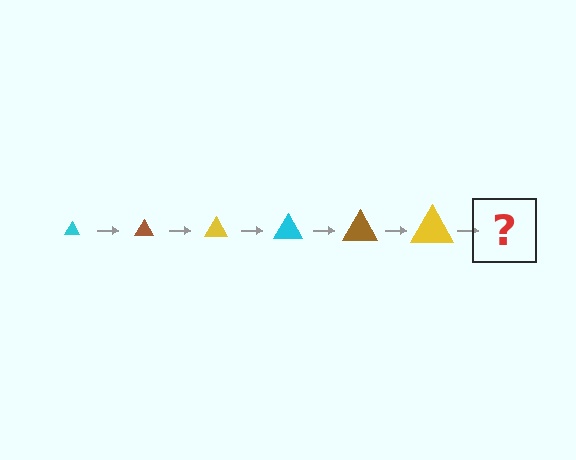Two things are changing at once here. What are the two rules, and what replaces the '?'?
The two rules are that the triangle grows larger each step and the color cycles through cyan, brown, and yellow. The '?' should be a cyan triangle, larger than the previous one.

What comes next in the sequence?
The next element should be a cyan triangle, larger than the previous one.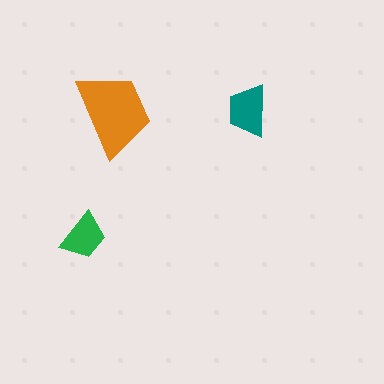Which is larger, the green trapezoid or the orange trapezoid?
The orange one.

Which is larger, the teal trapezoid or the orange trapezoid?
The orange one.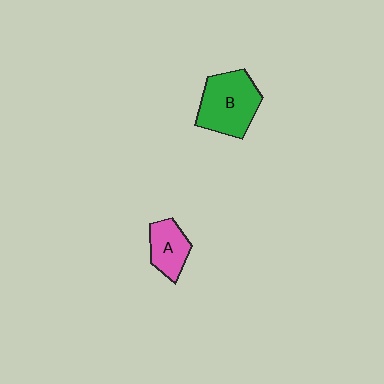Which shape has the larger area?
Shape B (green).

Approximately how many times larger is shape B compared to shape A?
Approximately 1.7 times.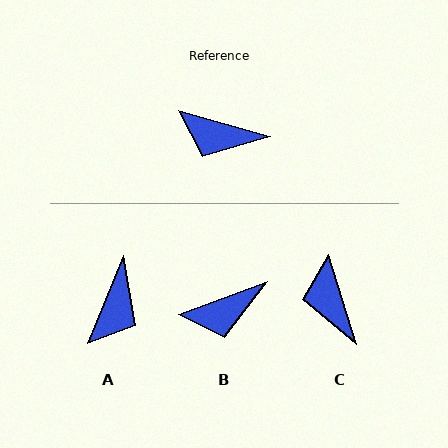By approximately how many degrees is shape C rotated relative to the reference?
Approximately 57 degrees clockwise.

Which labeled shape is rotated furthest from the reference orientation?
A, about 83 degrees away.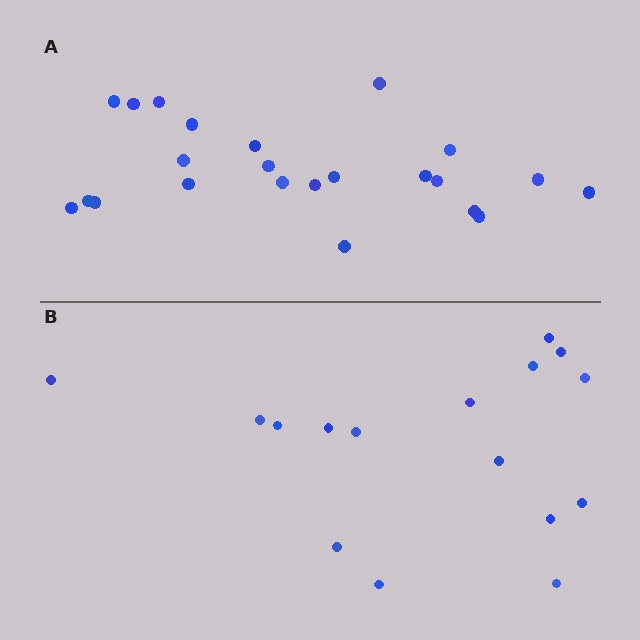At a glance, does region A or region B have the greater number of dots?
Region A (the top region) has more dots.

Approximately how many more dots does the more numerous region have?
Region A has roughly 8 or so more dots than region B.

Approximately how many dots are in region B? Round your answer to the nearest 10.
About 20 dots. (The exact count is 16, which rounds to 20.)